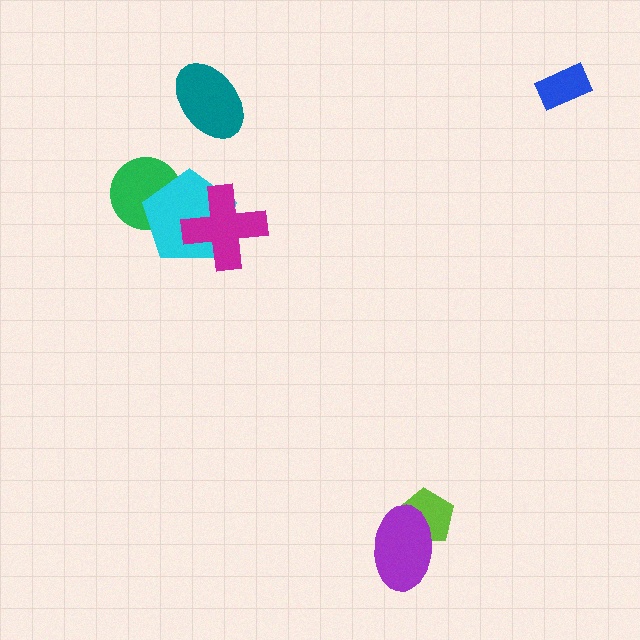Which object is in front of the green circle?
The cyan pentagon is in front of the green circle.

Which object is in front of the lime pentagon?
The purple ellipse is in front of the lime pentagon.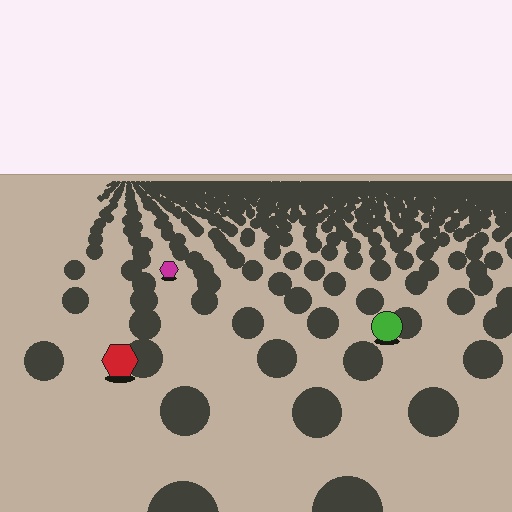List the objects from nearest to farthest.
From nearest to farthest: the red hexagon, the green circle, the magenta hexagon.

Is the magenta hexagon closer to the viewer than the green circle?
No. The green circle is closer — you can tell from the texture gradient: the ground texture is coarser near it.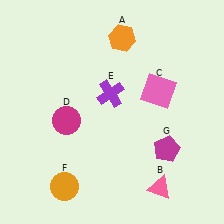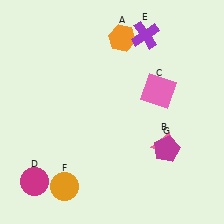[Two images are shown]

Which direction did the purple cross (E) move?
The purple cross (E) moved up.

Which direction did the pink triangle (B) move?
The pink triangle (B) moved up.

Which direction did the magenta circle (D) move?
The magenta circle (D) moved down.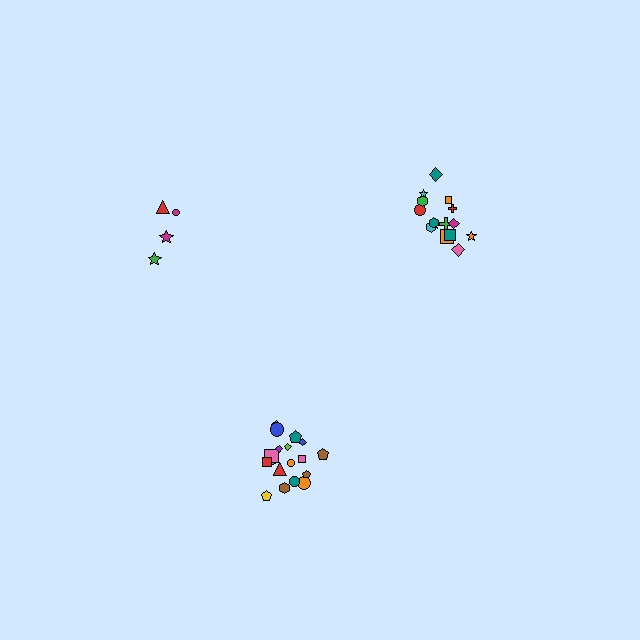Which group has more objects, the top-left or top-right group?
The top-right group.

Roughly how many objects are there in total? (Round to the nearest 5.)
Roughly 35 objects in total.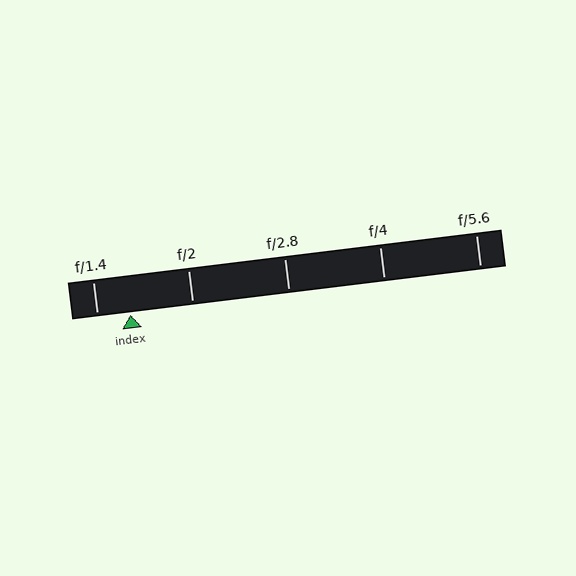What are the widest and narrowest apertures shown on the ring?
The widest aperture shown is f/1.4 and the narrowest is f/5.6.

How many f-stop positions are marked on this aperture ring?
There are 5 f-stop positions marked.